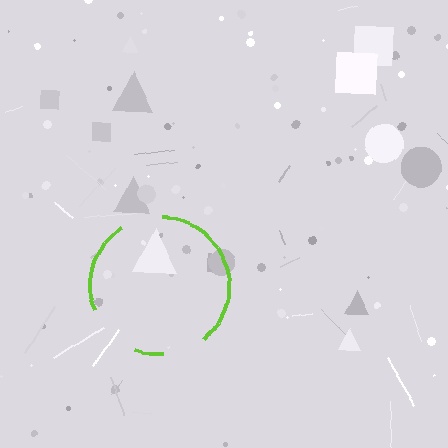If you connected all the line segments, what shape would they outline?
They would outline a circle.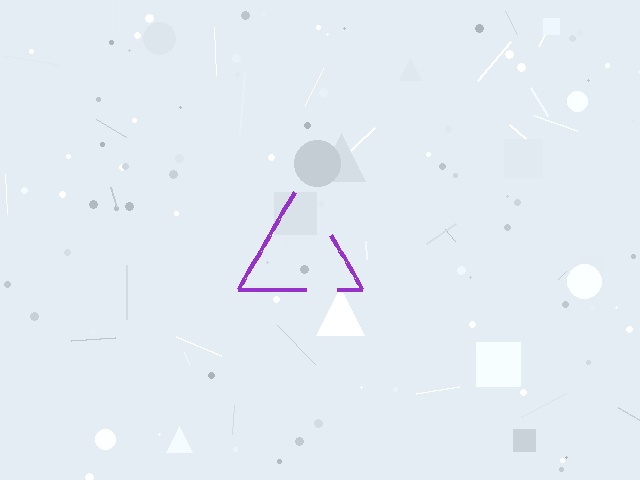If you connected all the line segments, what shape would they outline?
They would outline a triangle.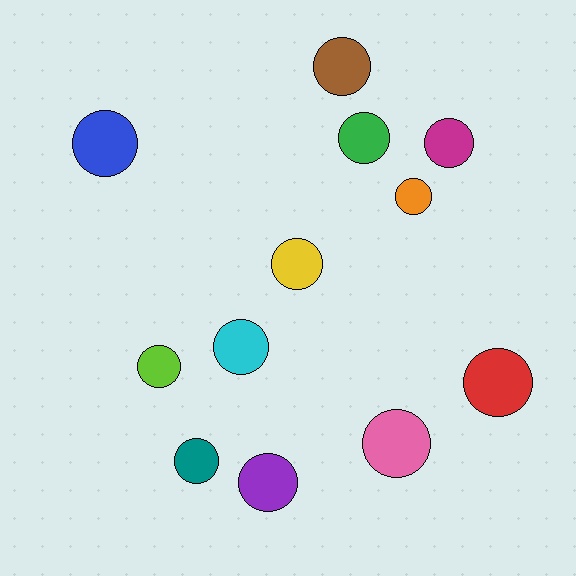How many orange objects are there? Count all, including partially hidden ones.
There is 1 orange object.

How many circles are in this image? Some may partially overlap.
There are 12 circles.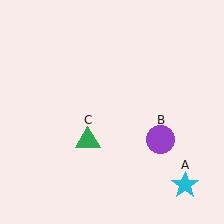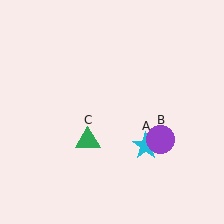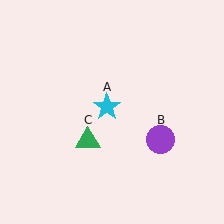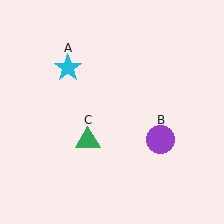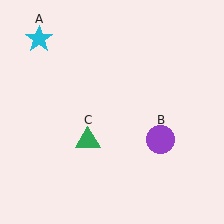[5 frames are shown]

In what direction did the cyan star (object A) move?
The cyan star (object A) moved up and to the left.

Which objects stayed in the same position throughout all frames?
Purple circle (object B) and green triangle (object C) remained stationary.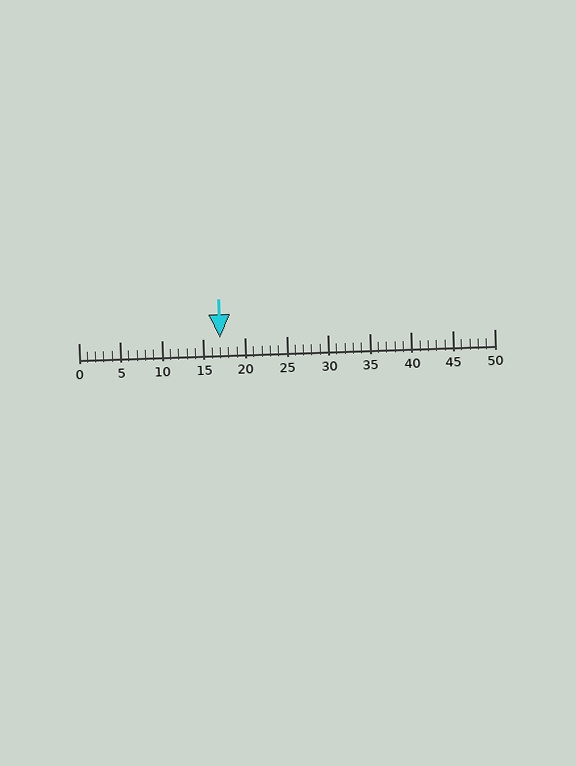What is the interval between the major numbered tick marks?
The major tick marks are spaced 5 units apart.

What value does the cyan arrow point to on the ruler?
The cyan arrow points to approximately 17.